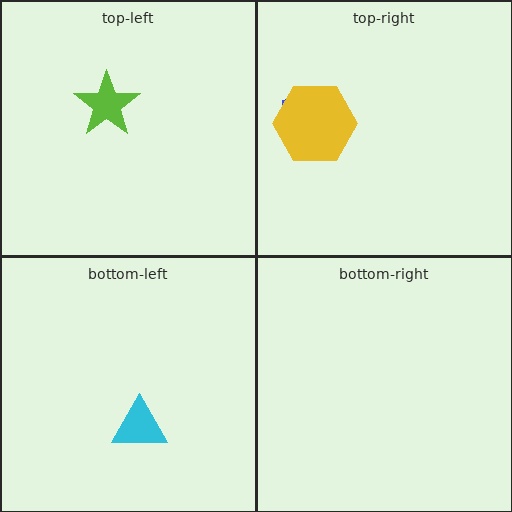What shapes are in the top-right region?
The blue trapezoid, the yellow hexagon.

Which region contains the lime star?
The top-left region.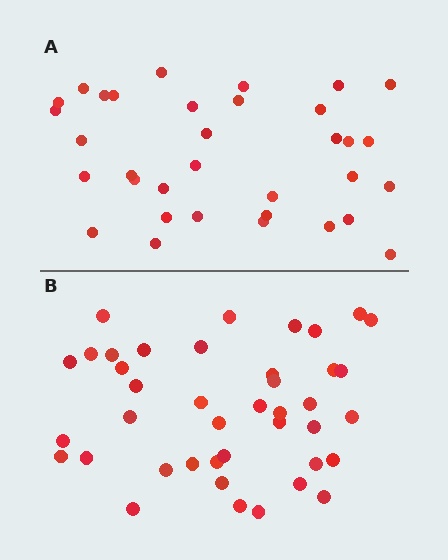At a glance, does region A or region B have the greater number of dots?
Region B (the bottom region) has more dots.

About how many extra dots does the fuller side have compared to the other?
Region B has roughly 8 or so more dots than region A.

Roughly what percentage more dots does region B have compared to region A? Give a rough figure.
About 20% more.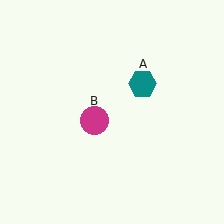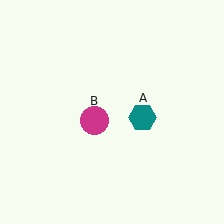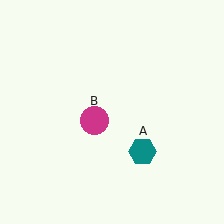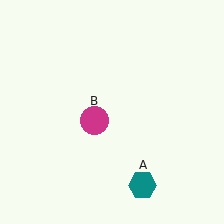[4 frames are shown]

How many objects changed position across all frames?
1 object changed position: teal hexagon (object A).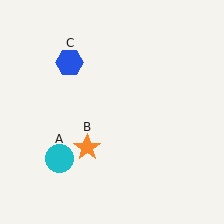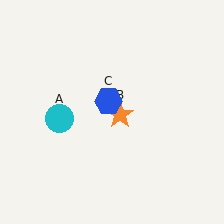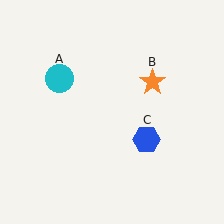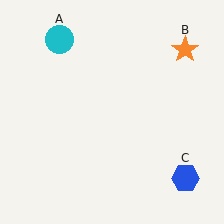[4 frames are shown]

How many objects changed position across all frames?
3 objects changed position: cyan circle (object A), orange star (object B), blue hexagon (object C).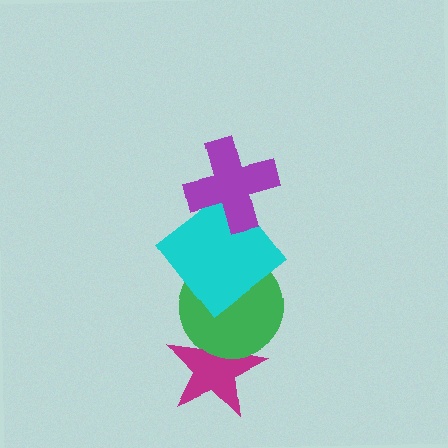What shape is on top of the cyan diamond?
The purple cross is on top of the cyan diamond.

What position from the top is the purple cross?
The purple cross is 1st from the top.